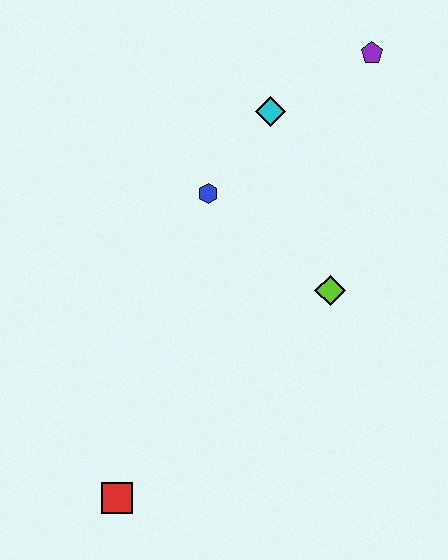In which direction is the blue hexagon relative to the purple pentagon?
The blue hexagon is to the left of the purple pentagon.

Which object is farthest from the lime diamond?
The red square is farthest from the lime diamond.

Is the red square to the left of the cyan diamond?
Yes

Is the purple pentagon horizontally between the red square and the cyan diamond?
No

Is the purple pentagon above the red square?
Yes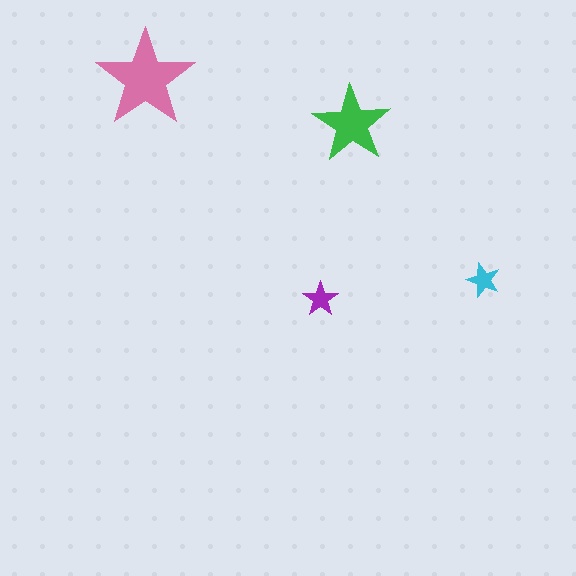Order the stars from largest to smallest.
the pink one, the green one, the purple one, the cyan one.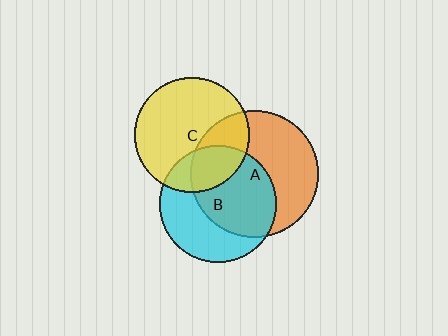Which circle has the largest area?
Circle A (orange).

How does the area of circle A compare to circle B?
Approximately 1.2 times.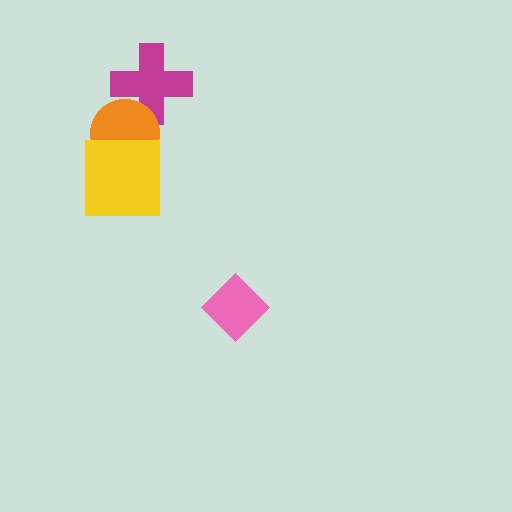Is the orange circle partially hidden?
Yes, it is partially covered by another shape.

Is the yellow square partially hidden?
No, no other shape covers it.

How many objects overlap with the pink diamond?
0 objects overlap with the pink diamond.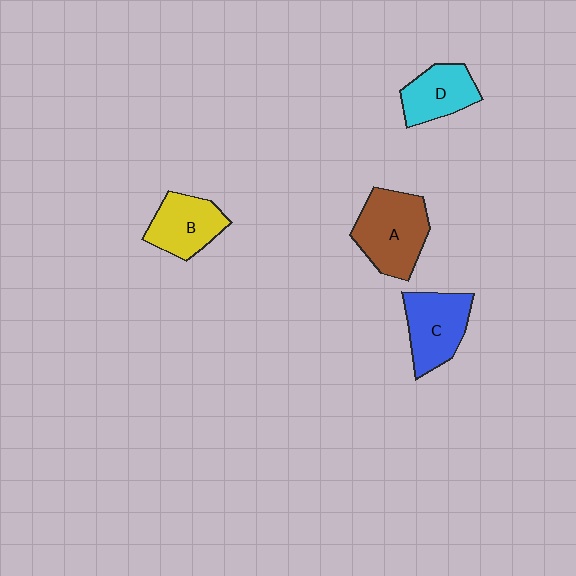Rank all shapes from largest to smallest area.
From largest to smallest: A (brown), C (blue), B (yellow), D (cyan).